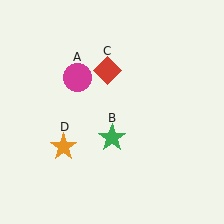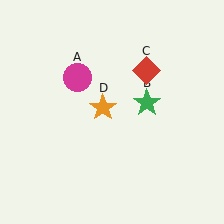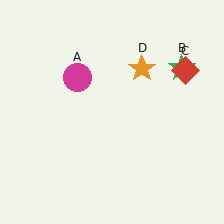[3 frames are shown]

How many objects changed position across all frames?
3 objects changed position: green star (object B), red diamond (object C), orange star (object D).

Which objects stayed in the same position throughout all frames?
Magenta circle (object A) remained stationary.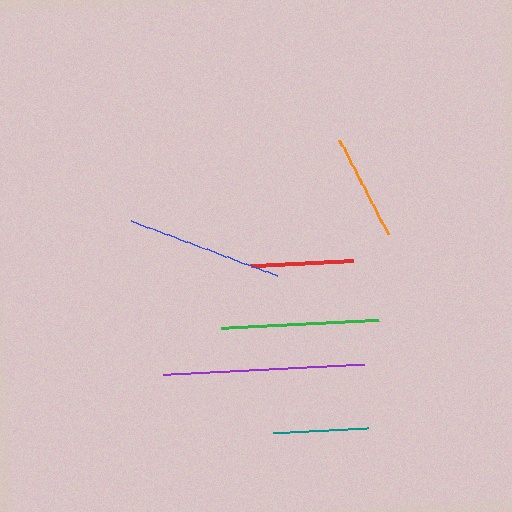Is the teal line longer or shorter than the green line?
The green line is longer than the teal line.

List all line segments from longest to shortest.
From longest to shortest: purple, green, blue, orange, red, teal.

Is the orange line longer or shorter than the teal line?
The orange line is longer than the teal line.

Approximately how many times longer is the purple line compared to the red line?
The purple line is approximately 2.0 times the length of the red line.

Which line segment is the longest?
The purple line is the longest at approximately 201 pixels.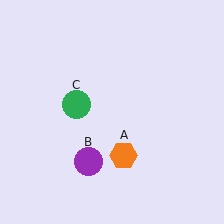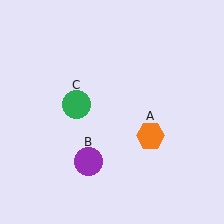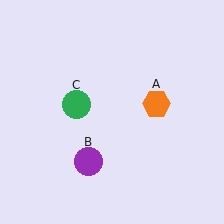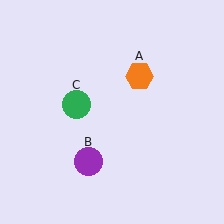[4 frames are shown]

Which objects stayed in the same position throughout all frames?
Purple circle (object B) and green circle (object C) remained stationary.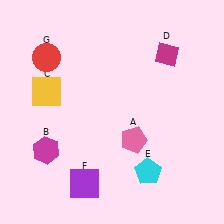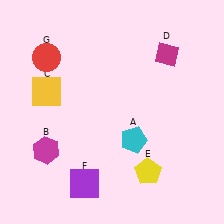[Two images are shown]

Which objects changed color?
A changed from pink to cyan. E changed from cyan to yellow.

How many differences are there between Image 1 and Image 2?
There are 2 differences between the two images.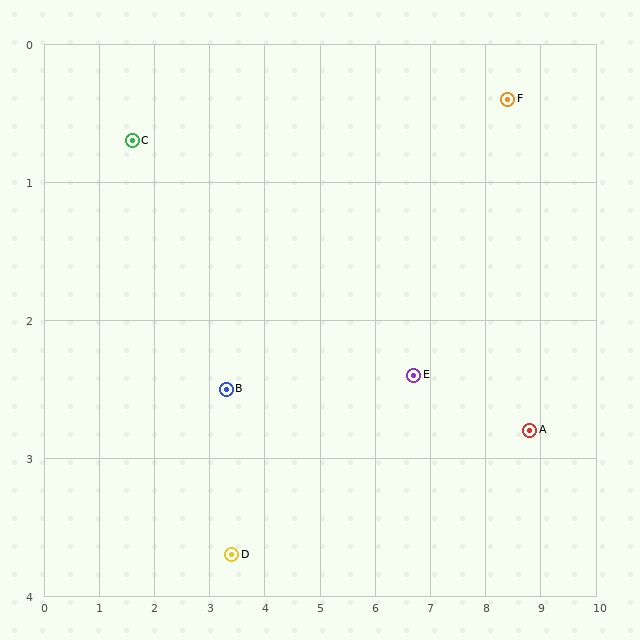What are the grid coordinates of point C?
Point C is at approximately (1.6, 0.7).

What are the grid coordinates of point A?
Point A is at approximately (8.8, 2.8).